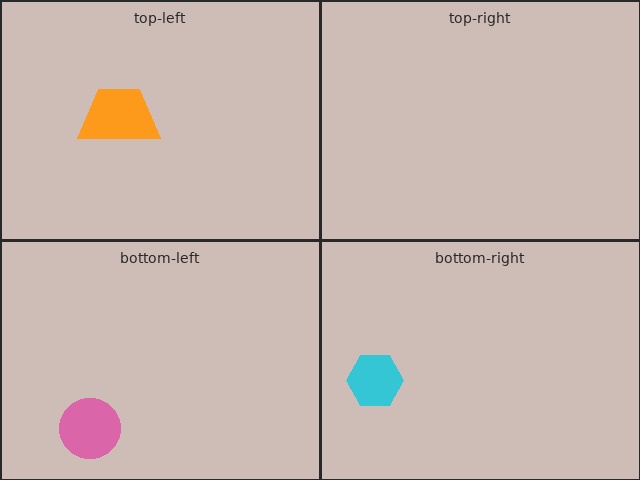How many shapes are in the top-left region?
1.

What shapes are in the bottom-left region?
The pink circle.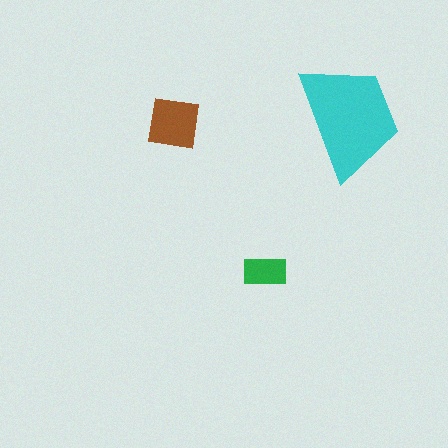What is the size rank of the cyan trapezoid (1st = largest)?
1st.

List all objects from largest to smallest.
The cyan trapezoid, the brown square, the green rectangle.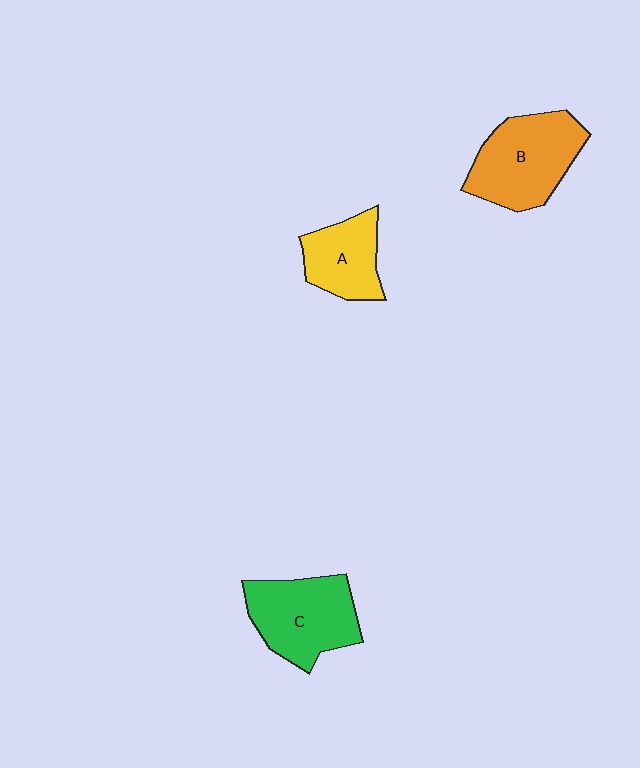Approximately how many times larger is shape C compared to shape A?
Approximately 1.4 times.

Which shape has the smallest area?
Shape A (yellow).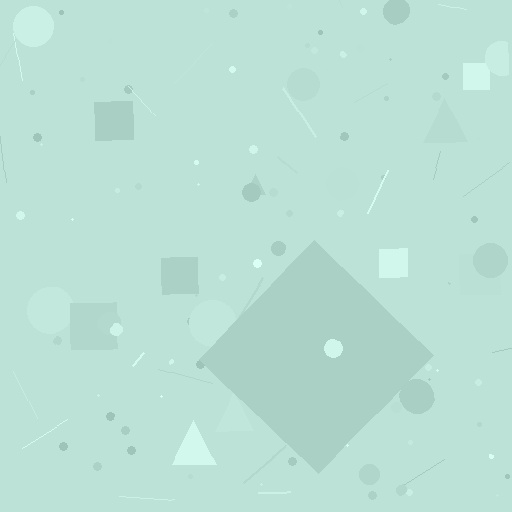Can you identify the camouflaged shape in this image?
The camouflaged shape is a diamond.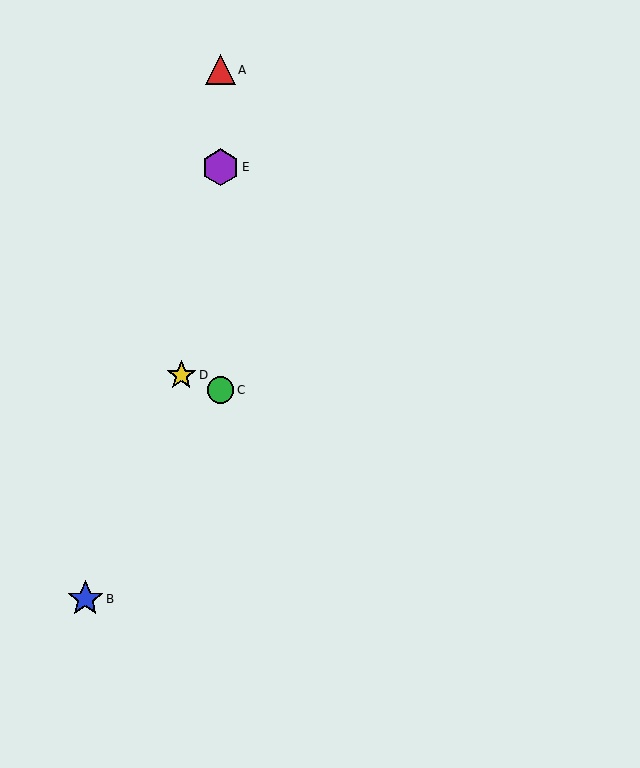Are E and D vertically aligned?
No, E is at x≈221 and D is at x≈181.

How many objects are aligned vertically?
3 objects (A, C, E) are aligned vertically.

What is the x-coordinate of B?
Object B is at x≈85.